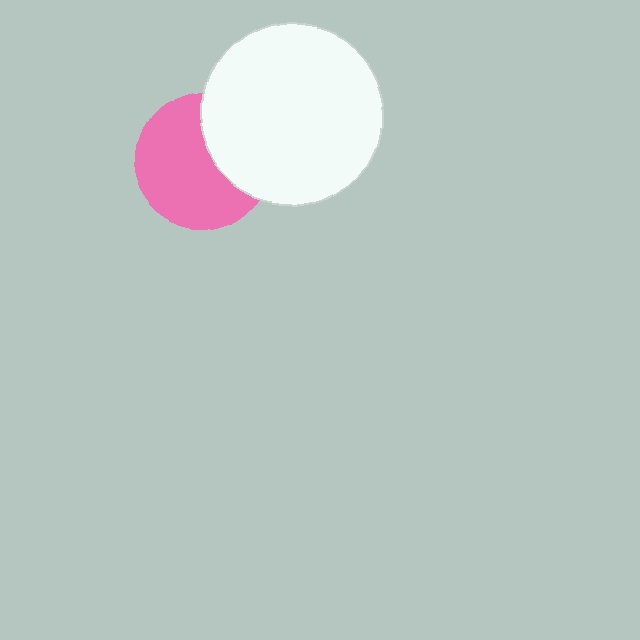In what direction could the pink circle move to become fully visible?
The pink circle could move left. That would shift it out from behind the white circle entirely.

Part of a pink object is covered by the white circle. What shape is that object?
It is a circle.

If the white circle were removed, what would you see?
You would see the complete pink circle.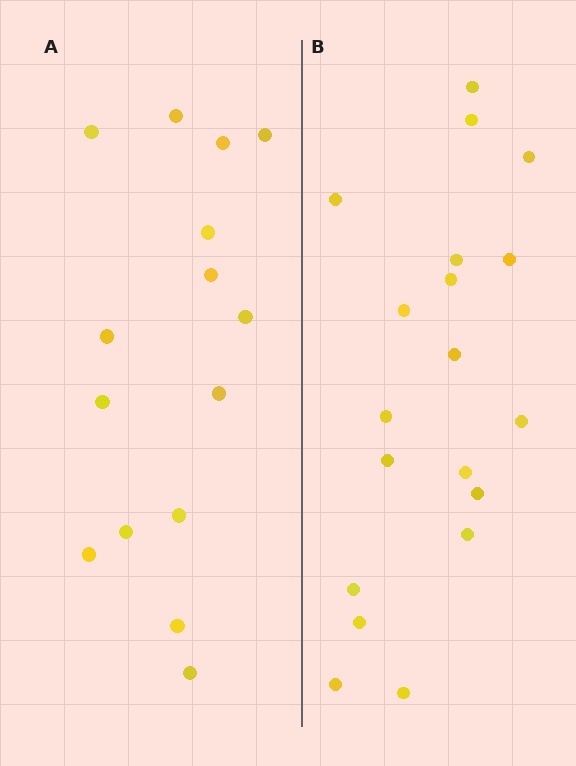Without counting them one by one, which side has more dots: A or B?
Region B (the right region) has more dots.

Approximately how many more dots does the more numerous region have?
Region B has about 4 more dots than region A.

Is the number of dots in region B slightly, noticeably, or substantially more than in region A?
Region B has noticeably more, but not dramatically so. The ratio is roughly 1.3 to 1.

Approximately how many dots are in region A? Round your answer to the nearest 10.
About 20 dots. (The exact count is 15, which rounds to 20.)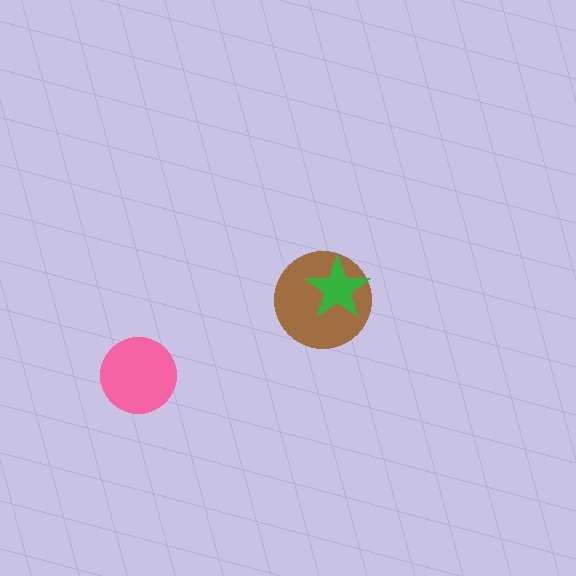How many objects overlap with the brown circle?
1 object overlaps with the brown circle.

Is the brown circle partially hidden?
Yes, it is partially covered by another shape.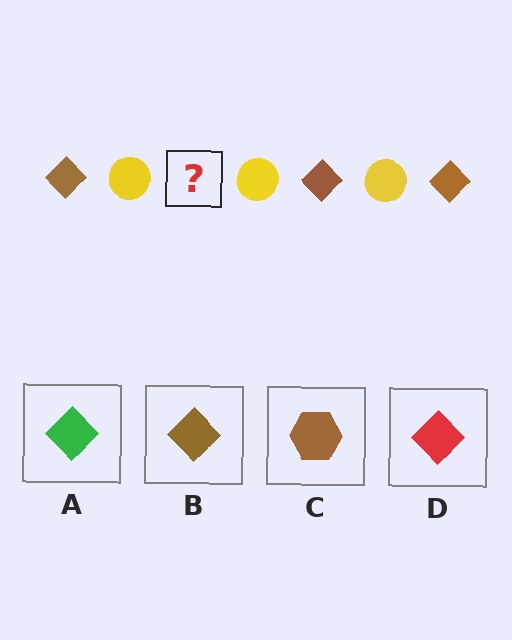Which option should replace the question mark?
Option B.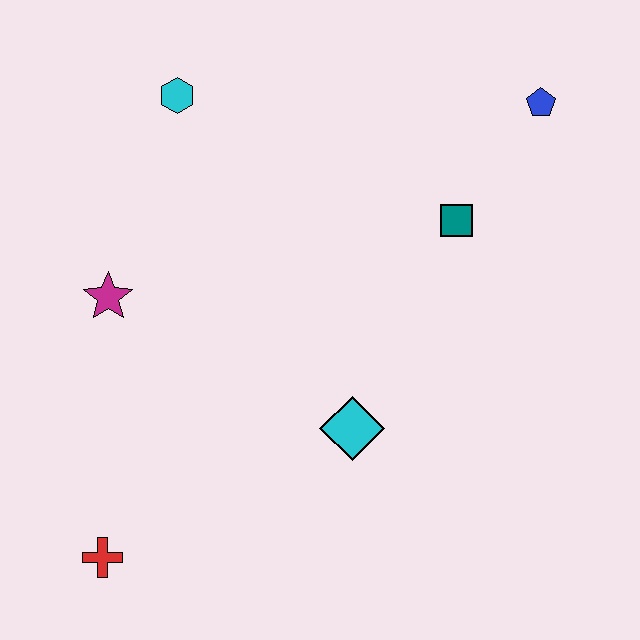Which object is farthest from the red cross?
The blue pentagon is farthest from the red cross.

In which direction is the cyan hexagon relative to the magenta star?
The cyan hexagon is above the magenta star.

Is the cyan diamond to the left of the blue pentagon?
Yes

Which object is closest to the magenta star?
The cyan hexagon is closest to the magenta star.